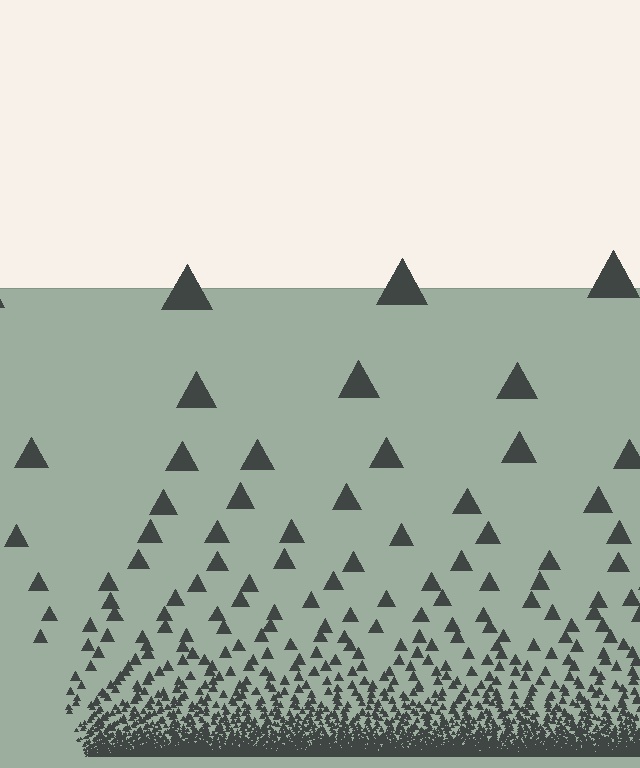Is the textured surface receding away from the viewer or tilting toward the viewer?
The surface appears to tilt toward the viewer. Texture elements get larger and sparser toward the top.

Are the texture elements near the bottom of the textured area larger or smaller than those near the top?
Smaller. The gradient is inverted — elements near the bottom are smaller and denser.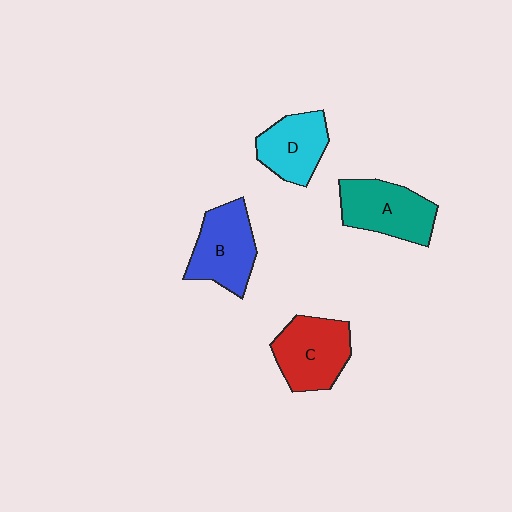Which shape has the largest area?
Shape C (red).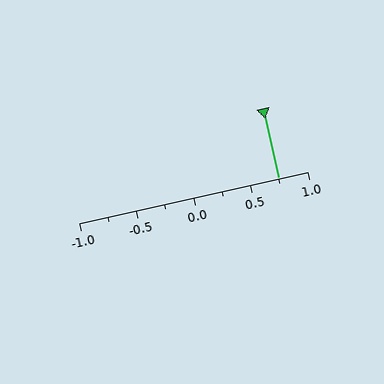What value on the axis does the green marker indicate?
The marker indicates approximately 0.75.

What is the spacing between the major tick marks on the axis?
The major ticks are spaced 0.5 apart.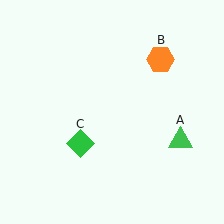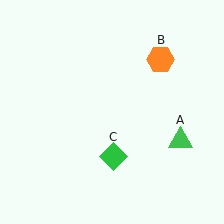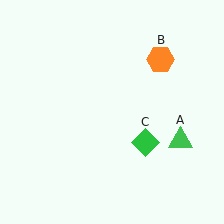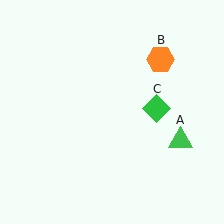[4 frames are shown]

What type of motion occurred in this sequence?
The green diamond (object C) rotated counterclockwise around the center of the scene.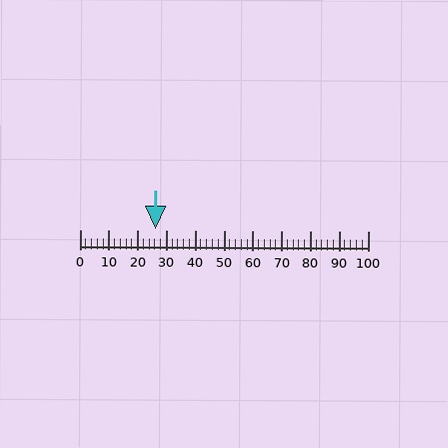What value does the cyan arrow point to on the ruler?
The cyan arrow points to approximately 26.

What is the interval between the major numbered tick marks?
The major tick marks are spaced 10 units apart.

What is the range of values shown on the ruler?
The ruler shows values from 0 to 100.